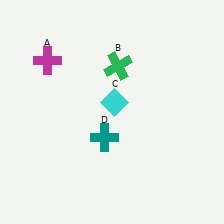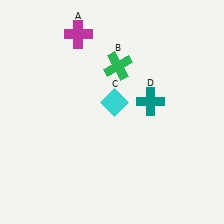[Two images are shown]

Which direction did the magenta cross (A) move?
The magenta cross (A) moved right.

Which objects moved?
The objects that moved are: the magenta cross (A), the teal cross (D).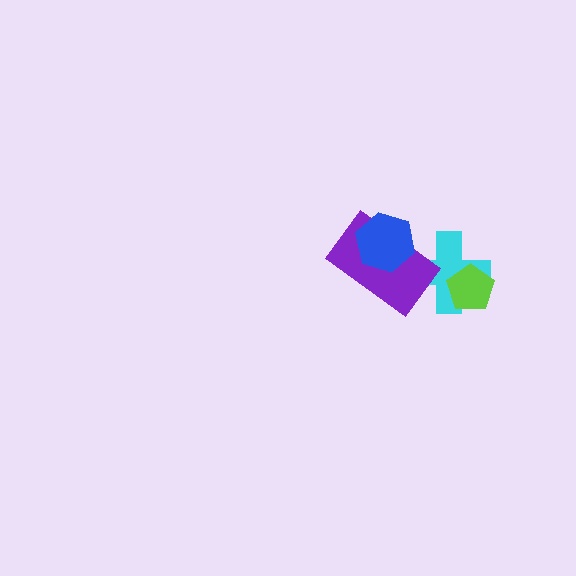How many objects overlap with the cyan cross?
2 objects overlap with the cyan cross.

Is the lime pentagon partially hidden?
No, no other shape covers it.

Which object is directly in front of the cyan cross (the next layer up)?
The purple rectangle is directly in front of the cyan cross.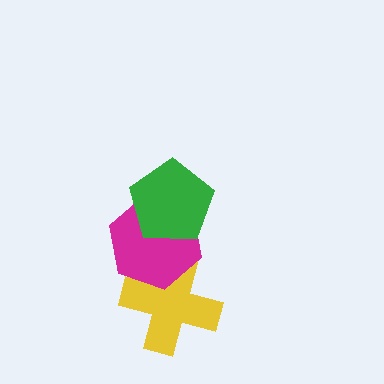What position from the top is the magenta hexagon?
The magenta hexagon is 2nd from the top.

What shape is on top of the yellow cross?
The magenta hexagon is on top of the yellow cross.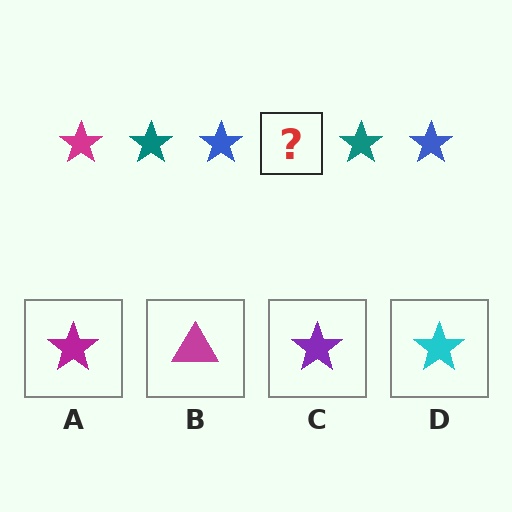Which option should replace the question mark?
Option A.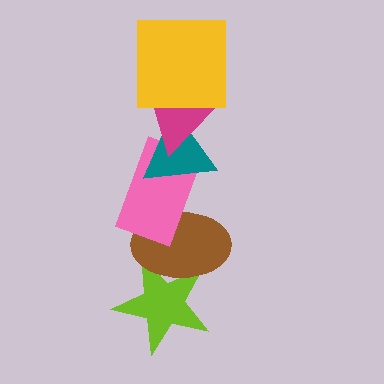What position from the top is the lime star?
The lime star is 6th from the top.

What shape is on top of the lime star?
The brown ellipse is on top of the lime star.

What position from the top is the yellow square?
The yellow square is 1st from the top.